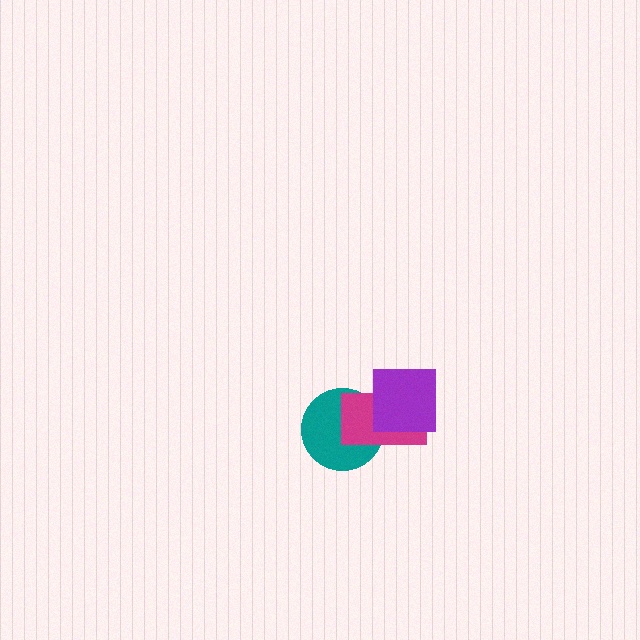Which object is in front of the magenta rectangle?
The purple square is in front of the magenta rectangle.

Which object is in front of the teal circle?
The magenta rectangle is in front of the teal circle.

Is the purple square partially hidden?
No, no other shape covers it.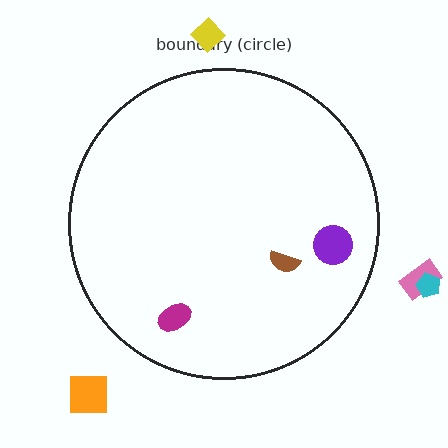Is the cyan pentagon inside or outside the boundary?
Outside.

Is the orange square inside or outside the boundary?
Outside.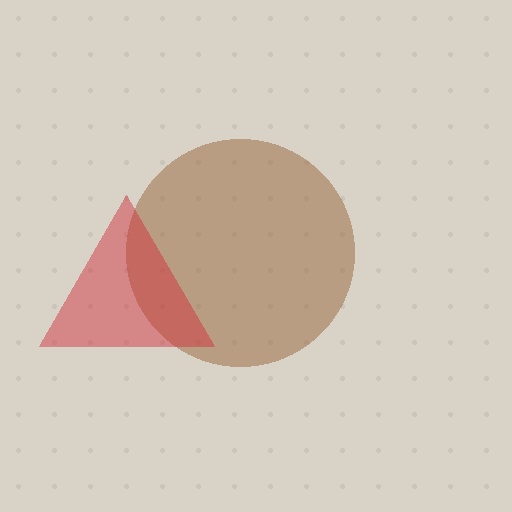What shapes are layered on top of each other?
The layered shapes are: a brown circle, a red triangle.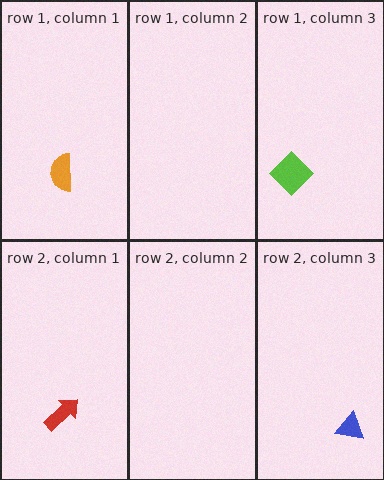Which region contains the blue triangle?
The row 2, column 3 region.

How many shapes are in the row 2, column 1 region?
1.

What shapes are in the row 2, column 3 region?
The blue triangle.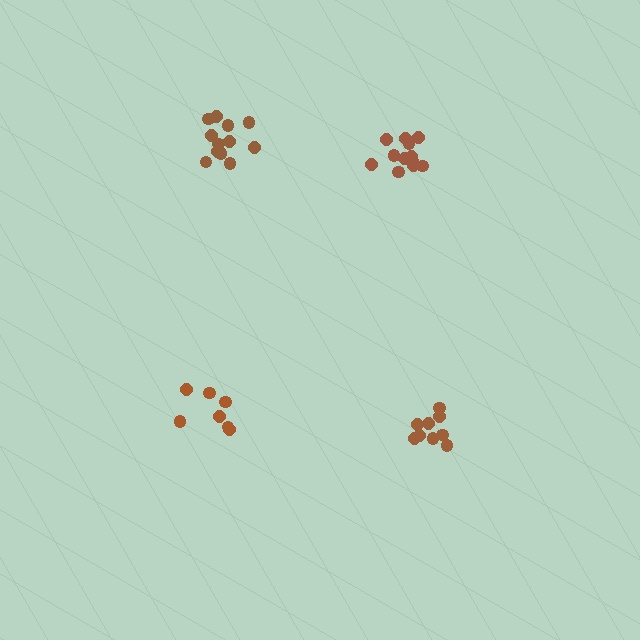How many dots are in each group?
Group 1: 7 dots, Group 2: 12 dots, Group 3: 12 dots, Group 4: 9 dots (40 total).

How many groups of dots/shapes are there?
There are 4 groups.